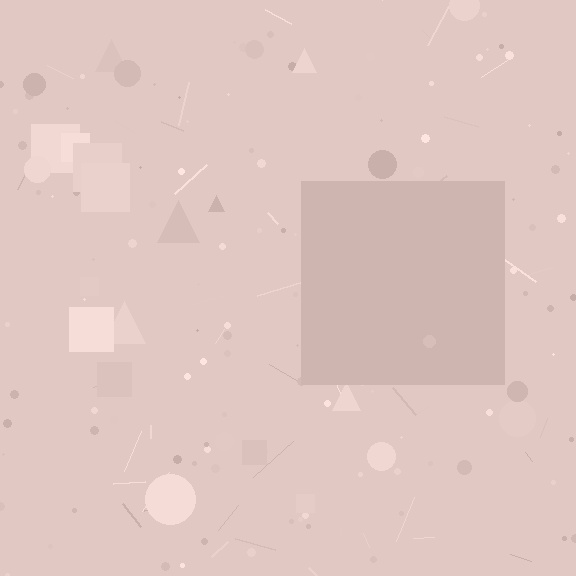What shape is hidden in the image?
A square is hidden in the image.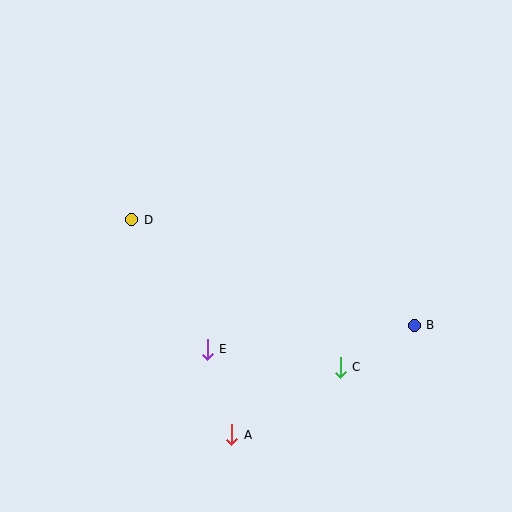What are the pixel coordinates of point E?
Point E is at (207, 349).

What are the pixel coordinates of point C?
Point C is at (340, 367).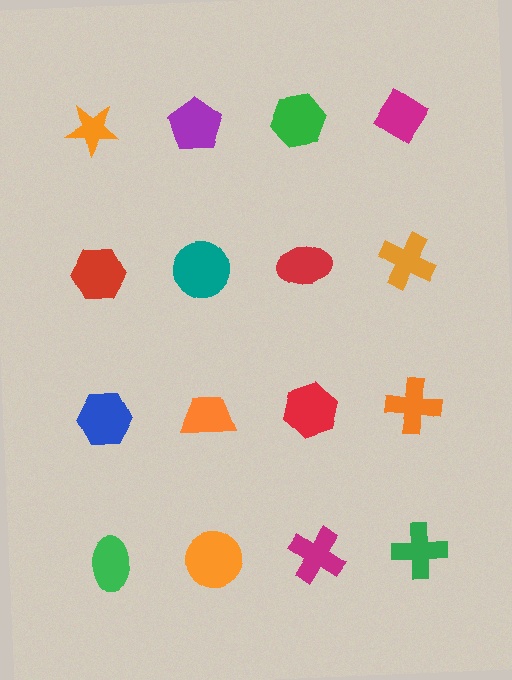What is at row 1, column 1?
An orange star.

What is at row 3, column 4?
An orange cross.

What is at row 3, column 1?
A blue hexagon.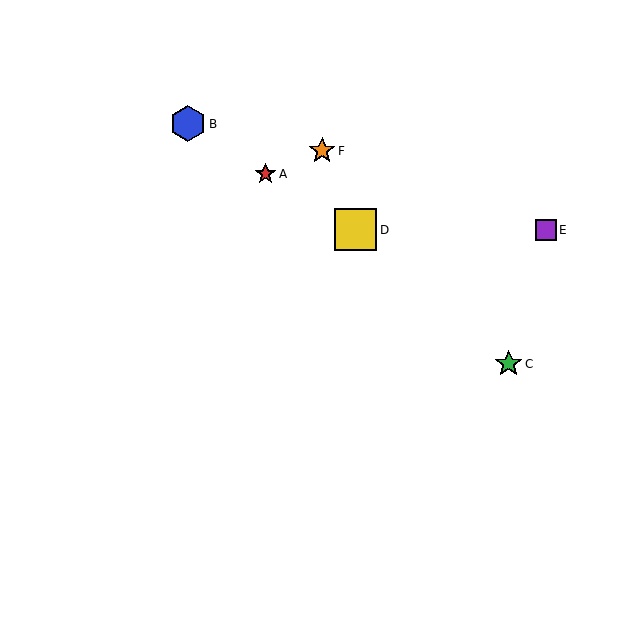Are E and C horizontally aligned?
No, E is at y≈230 and C is at y≈364.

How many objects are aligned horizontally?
2 objects (D, E) are aligned horizontally.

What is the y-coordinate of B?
Object B is at y≈124.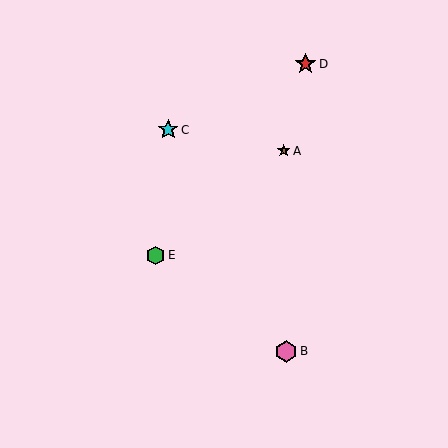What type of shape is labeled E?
Shape E is a green hexagon.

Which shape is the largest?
The pink hexagon (labeled B) is the largest.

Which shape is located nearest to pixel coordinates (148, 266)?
The green hexagon (labeled E) at (155, 255) is nearest to that location.